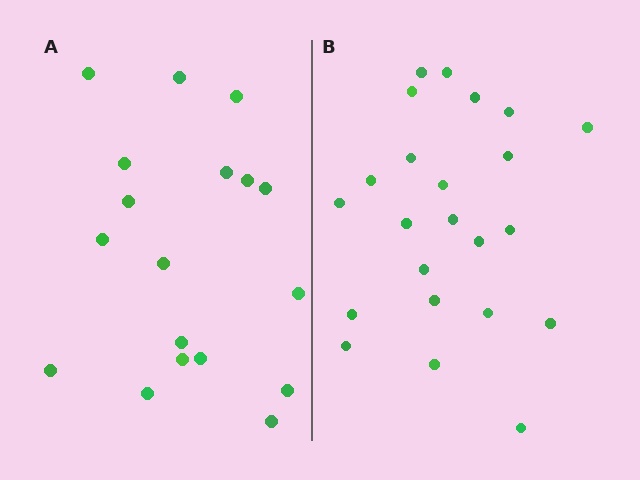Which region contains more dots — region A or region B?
Region B (the right region) has more dots.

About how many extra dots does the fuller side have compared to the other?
Region B has about 5 more dots than region A.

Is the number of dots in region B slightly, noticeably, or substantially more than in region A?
Region B has noticeably more, but not dramatically so. The ratio is roughly 1.3 to 1.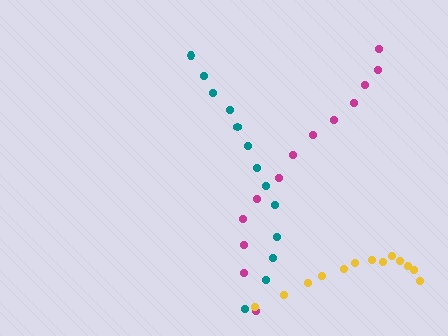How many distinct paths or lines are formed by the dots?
There are 3 distinct paths.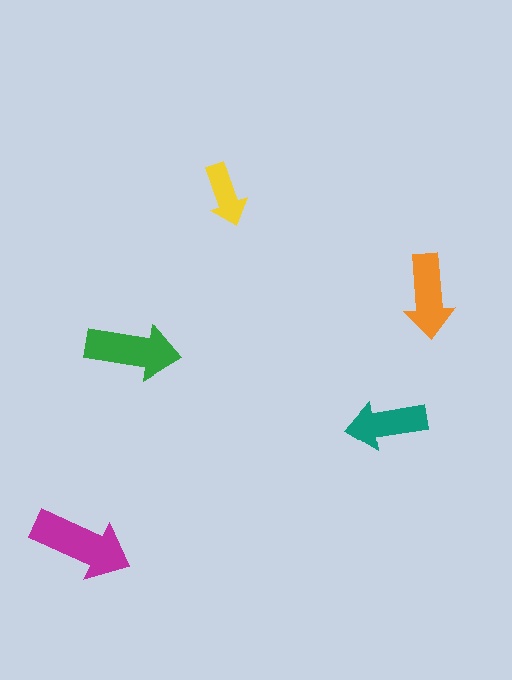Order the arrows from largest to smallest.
the magenta one, the green one, the orange one, the teal one, the yellow one.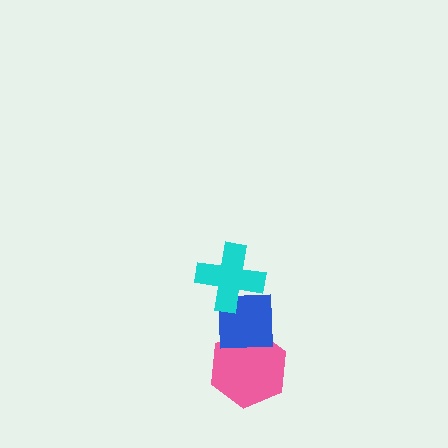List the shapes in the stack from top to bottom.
From top to bottom: the cyan cross, the blue square, the pink hexagon.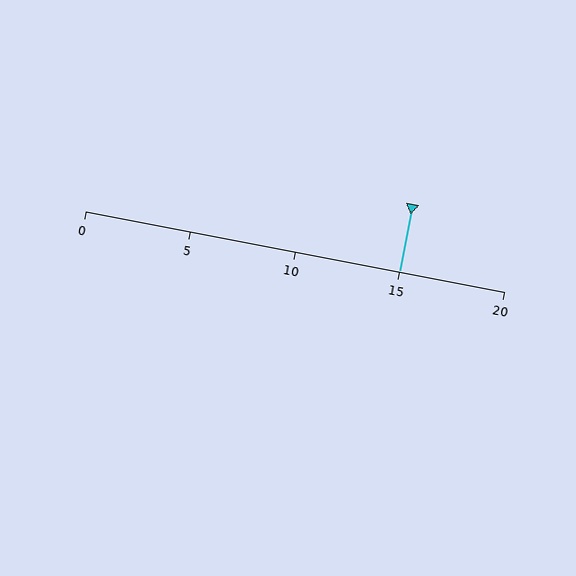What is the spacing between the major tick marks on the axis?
The major ticks are spaced 5 apart.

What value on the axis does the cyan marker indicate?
The marker indicates approximately 15.